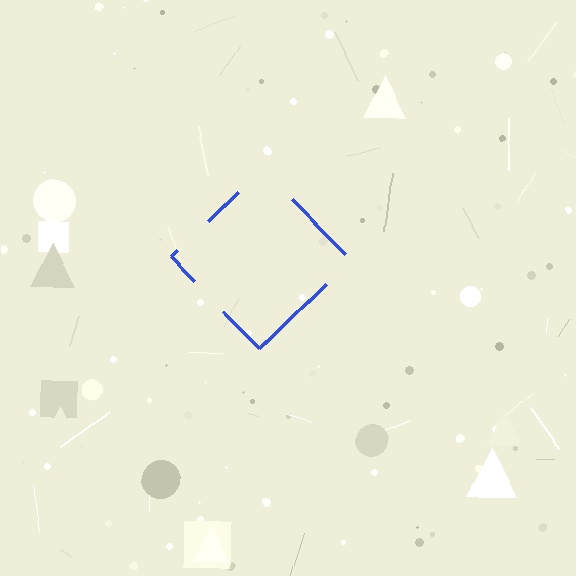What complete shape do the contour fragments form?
The contour fragments form a diamond.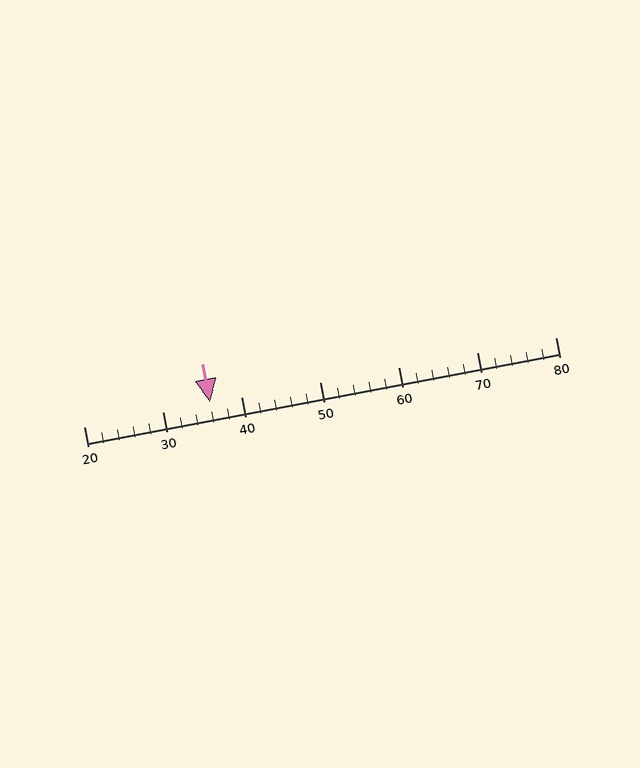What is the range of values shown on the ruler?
The ruler shows values from 20 to 80.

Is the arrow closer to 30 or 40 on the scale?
The arrow is closer to 40.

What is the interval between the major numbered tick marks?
The major tick marks are spaced 10 units apart.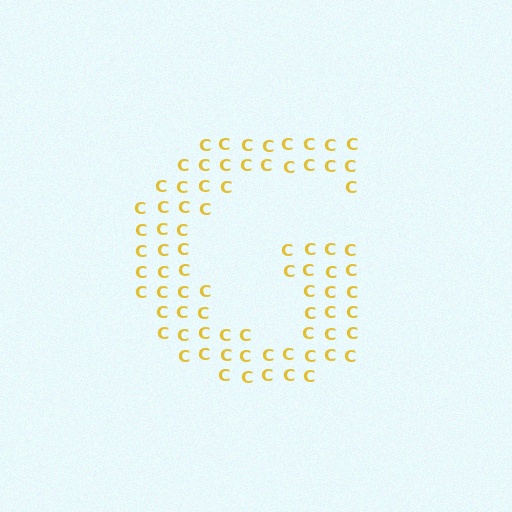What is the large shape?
The large shape is the letter G.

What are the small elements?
The small elements are letter C's.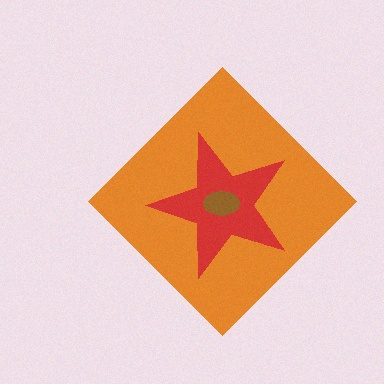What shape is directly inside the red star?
The brown ellipse.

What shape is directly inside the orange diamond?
The red star.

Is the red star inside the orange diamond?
Yes.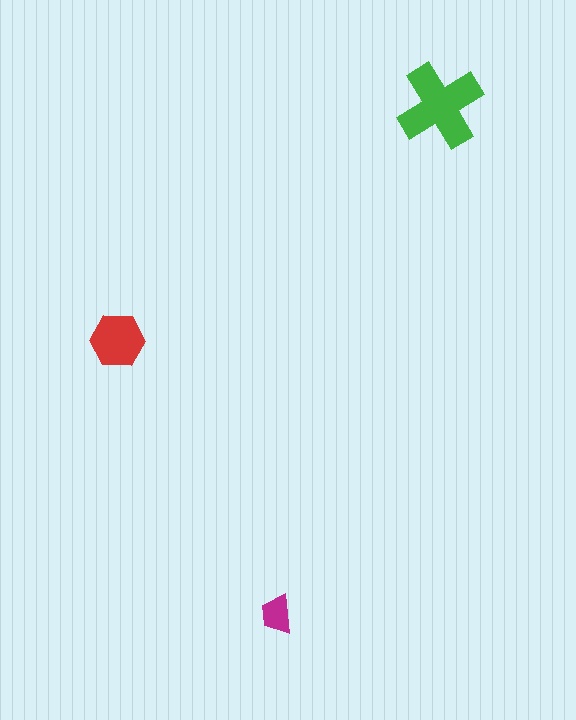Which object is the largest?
The green cross.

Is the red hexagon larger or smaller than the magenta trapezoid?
Larger.